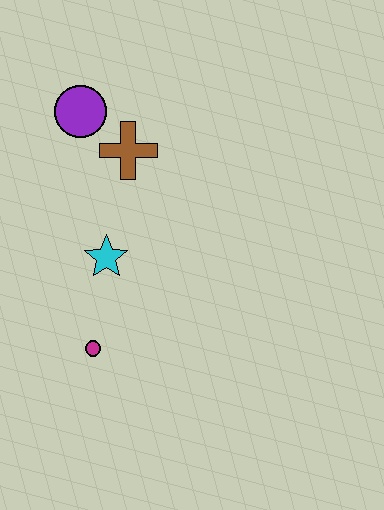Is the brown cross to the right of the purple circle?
Yes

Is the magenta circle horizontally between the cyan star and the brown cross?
No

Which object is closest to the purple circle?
The brown cross is closest to the purple circle.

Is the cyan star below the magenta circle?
No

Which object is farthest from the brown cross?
The magenta circle is farthest from the brown cross.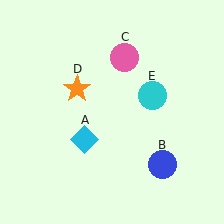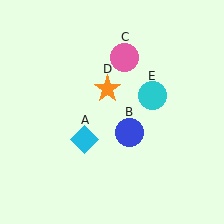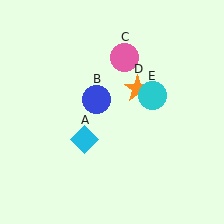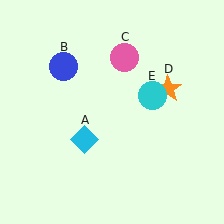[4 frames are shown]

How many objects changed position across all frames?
2 objects changed position: blue circle (object B), orange star (object D).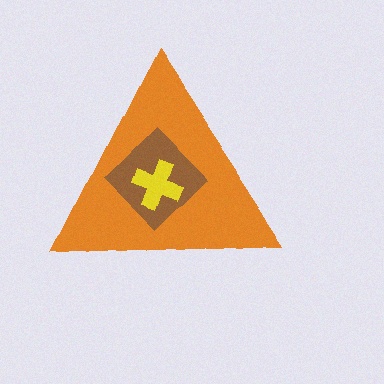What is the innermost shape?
The yellow cross.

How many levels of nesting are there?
3.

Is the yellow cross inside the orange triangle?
Yes.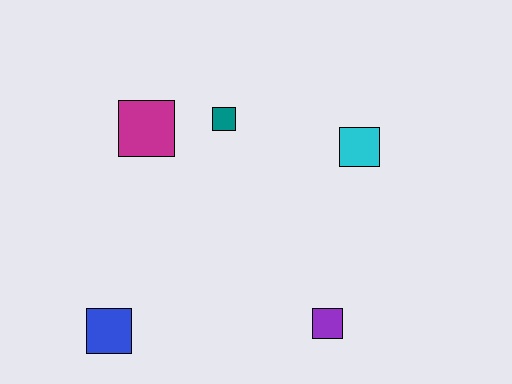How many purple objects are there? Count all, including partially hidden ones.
There is 1 purple object.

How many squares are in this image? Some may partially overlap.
There are 5 squares.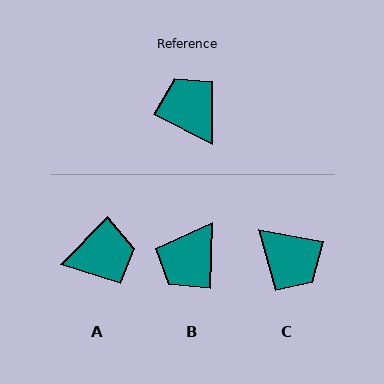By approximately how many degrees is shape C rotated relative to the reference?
Approximately 164 degrees clockwise.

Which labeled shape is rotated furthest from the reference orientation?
C, about 164 degrees away.